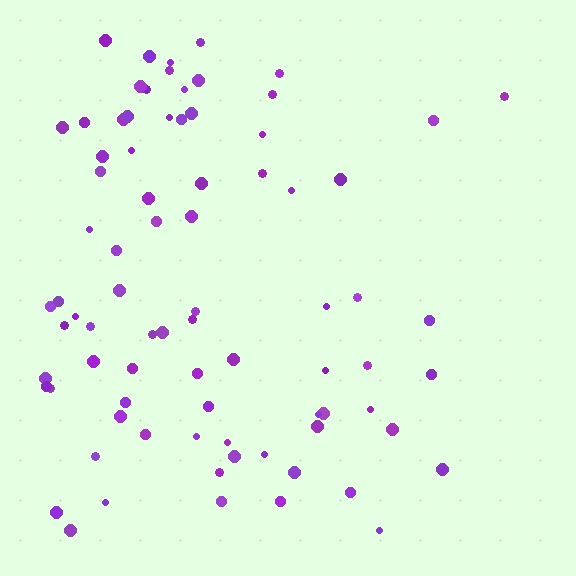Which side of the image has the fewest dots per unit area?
The right.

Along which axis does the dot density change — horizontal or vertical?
Horizontal.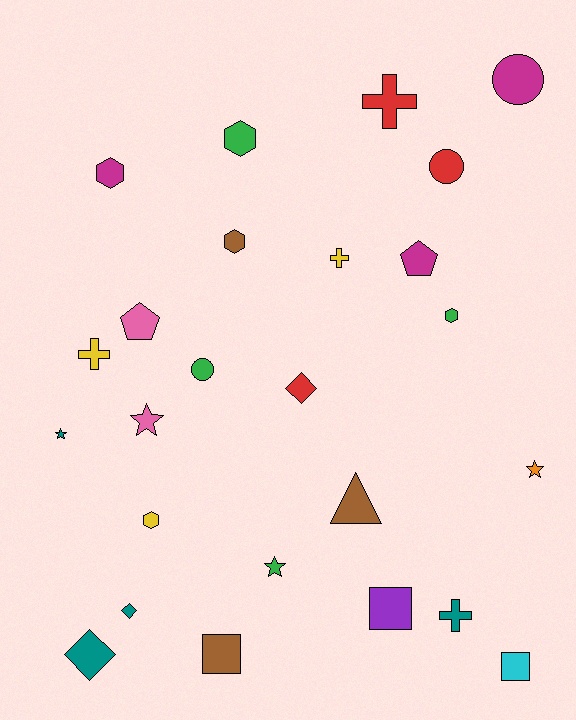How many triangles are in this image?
There is 1 triangle.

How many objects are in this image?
There are 25 objects.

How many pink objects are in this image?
There are 2 pink objects.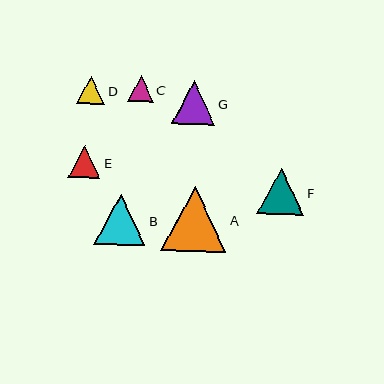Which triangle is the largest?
Triangle A is the largest with a size of approximately 66 pixels.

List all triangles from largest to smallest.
From largest to smallest: A, B, F, G, E, D, C.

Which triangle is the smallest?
Triangle C is the smallest with a size of approximately 26 pixels.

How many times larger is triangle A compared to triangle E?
Triangle A is approximately 2.0 times the size of triangle E.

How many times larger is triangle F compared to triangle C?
Triangle F is approximately 1.8 times the size of triangle C.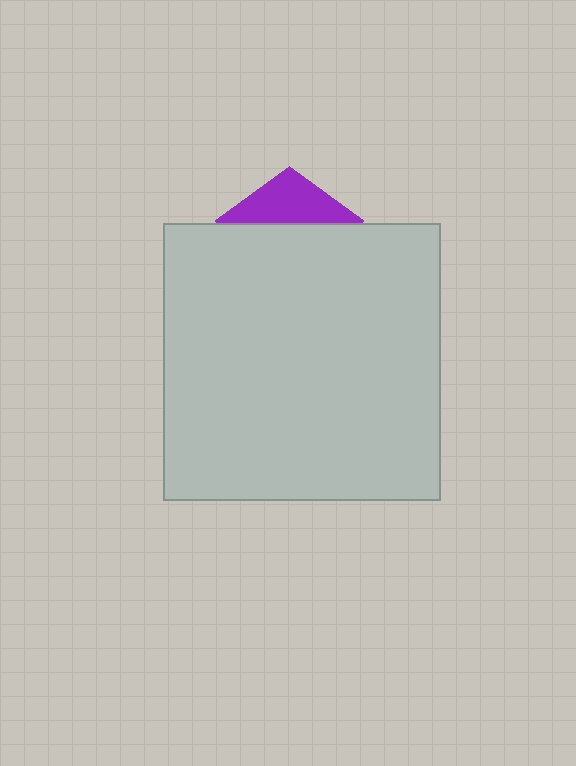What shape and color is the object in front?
The object in front is a light gray square.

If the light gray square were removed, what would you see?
You would see the complete purple pentagon.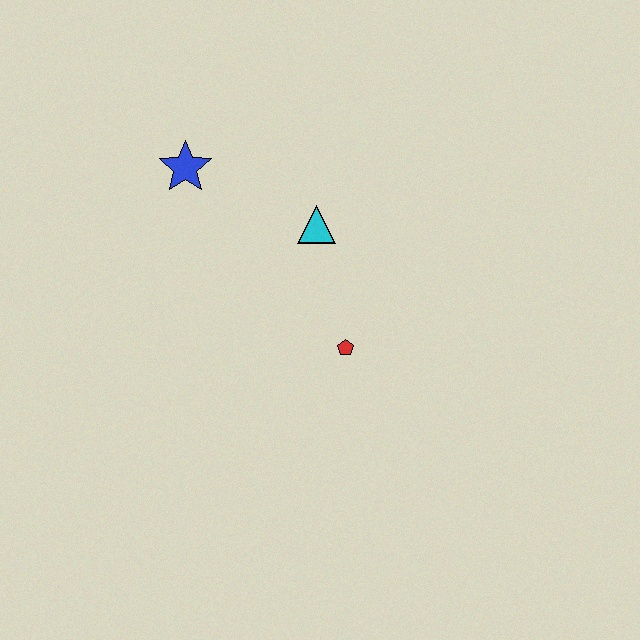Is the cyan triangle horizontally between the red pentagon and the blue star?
Yes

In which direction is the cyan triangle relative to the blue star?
The cyan triangle is to the right of the blue star.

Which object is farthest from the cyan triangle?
The blue star is farthest from the cyan triangle.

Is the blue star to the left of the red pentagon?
Yes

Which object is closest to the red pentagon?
The cyan triangle is closest to the red pentagon.